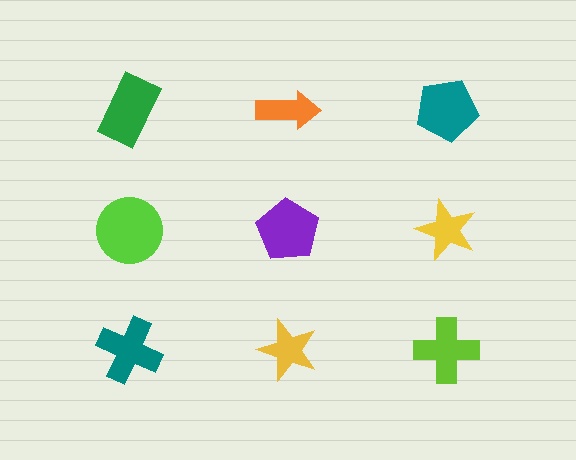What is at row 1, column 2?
An orange arrow.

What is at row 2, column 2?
A purple pentagon.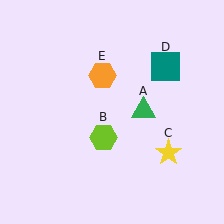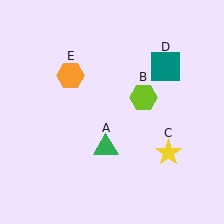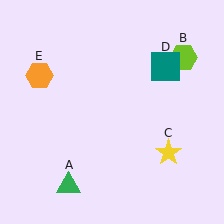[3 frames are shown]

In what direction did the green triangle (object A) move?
The green triangle (object A) moved down and to the left.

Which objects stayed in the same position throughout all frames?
Yellow star (object C) and teal square (object D) remained stationary.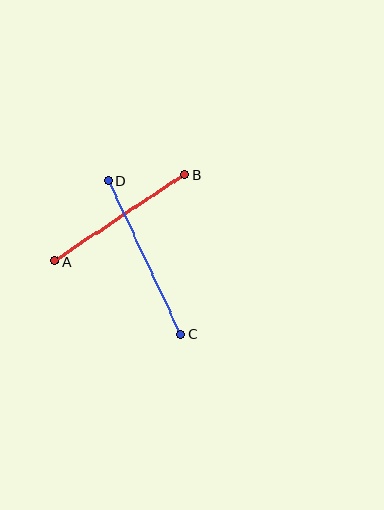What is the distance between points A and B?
The distance is approximately 157 pixels.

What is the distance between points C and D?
The distance is approximately 170 pixels.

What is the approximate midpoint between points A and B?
The midpoint is at approximately (120, 218) pixels.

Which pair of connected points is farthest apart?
Points C and D are farthest apart.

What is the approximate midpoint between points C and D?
The midpoint is at approximately (144, 257) pixels.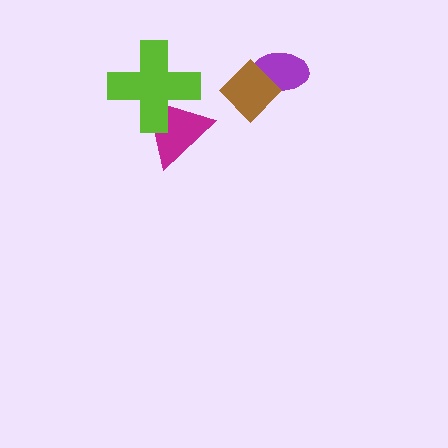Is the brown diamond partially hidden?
No, no other shape covers it.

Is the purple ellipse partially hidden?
Yes, it is partially covered by another shape.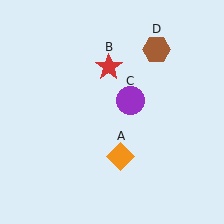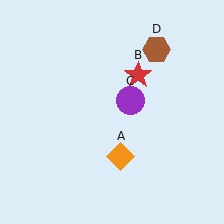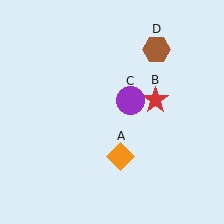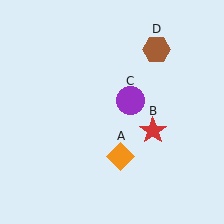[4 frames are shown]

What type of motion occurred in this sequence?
The red star (object B) rotated clockwise around the center of the scene.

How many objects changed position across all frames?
1 object changed position: red star (object B).